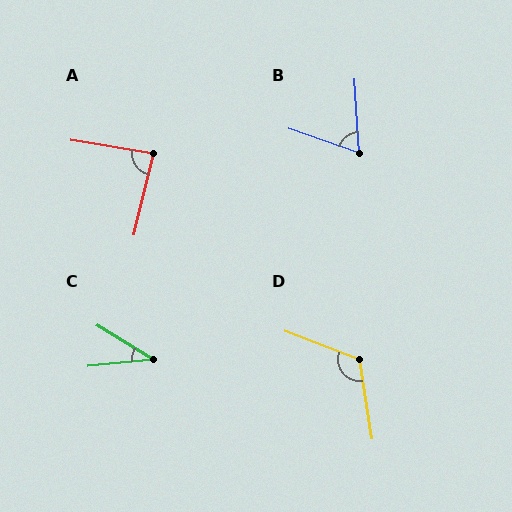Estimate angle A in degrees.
Approximately 86 degrees.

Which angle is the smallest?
C, at approximately 37 degrees.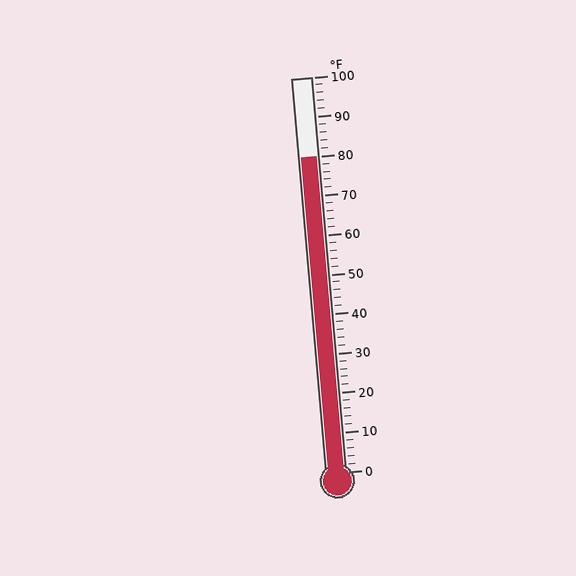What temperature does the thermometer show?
The thermometer shows approximately 80°F.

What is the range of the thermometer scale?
The thermometer scale ranges from 0°F to 100°F.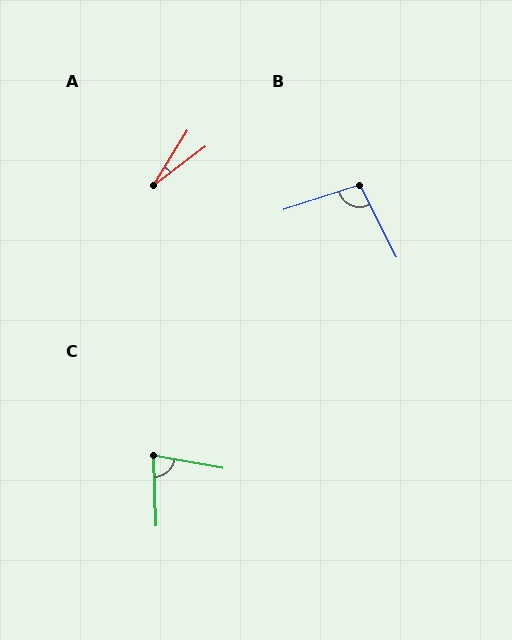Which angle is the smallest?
A, at approximately 21 degrees.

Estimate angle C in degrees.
Approximately 78 degrees.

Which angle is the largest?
B, at approximately 99 degrees.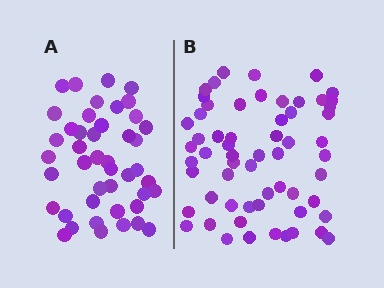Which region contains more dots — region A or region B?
Region B (the right region) has more dots.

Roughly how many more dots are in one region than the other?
Region B has approximately 15 more dots than region A.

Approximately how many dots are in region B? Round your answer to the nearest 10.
About 60 dots.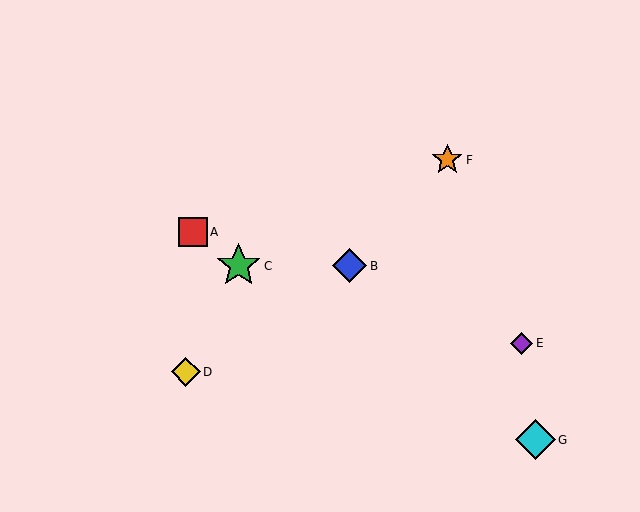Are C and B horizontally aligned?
Yes, both are at y≈266.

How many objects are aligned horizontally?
2 objects (B, C) are aligned horizontally.